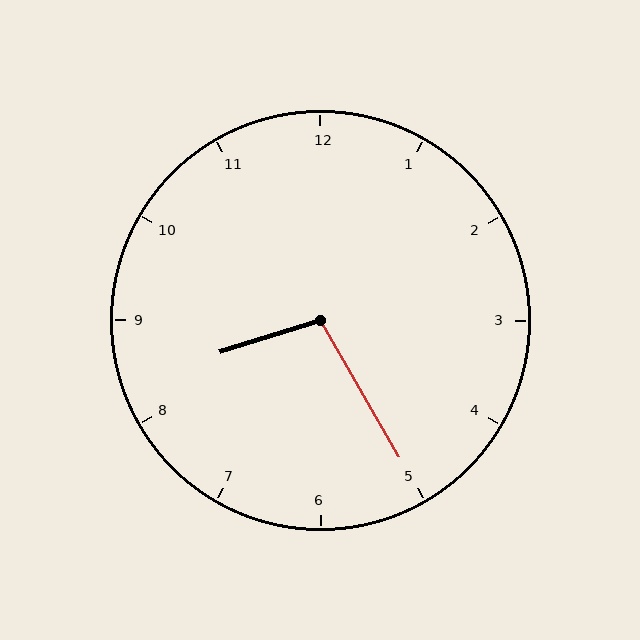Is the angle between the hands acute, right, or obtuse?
It is obtuse.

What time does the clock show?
8:25.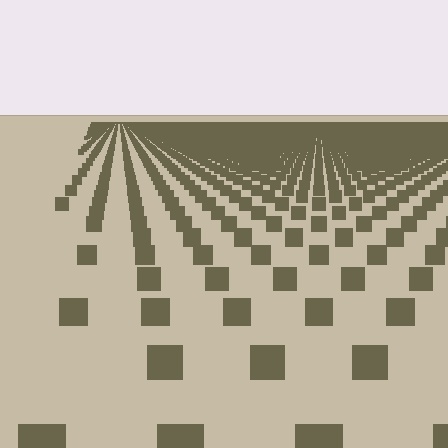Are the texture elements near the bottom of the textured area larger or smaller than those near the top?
Larger. Near the bottom, elements are closer to the viewer and appear at a bigger on-screen size.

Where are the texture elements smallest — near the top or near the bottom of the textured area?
Near the top.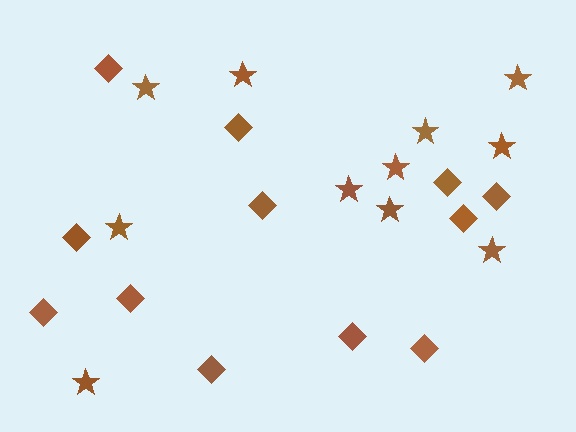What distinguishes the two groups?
There are 2 groups: one group of diamonds (12) and one group of stars (11).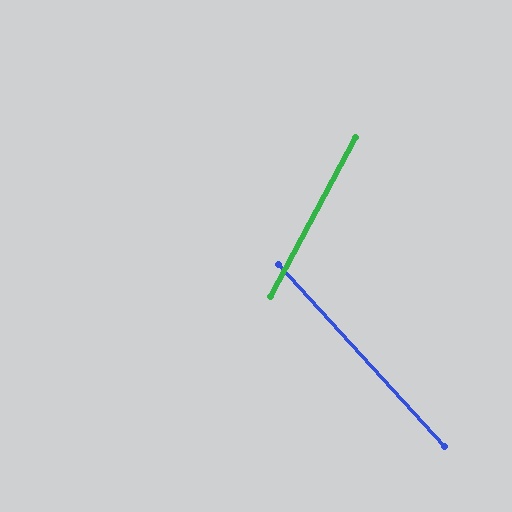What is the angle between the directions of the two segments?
Approximately 71 degrees.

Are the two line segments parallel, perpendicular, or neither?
Neither parallel nor perpendicular — they differ by about 71°.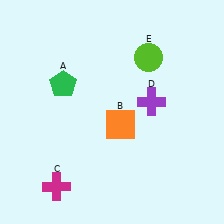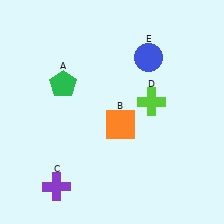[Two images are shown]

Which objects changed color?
C changed from magenta to purple. D changed from purple to lime. E changed from lime to blue.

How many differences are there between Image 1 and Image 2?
There are 3 differences between the two images.